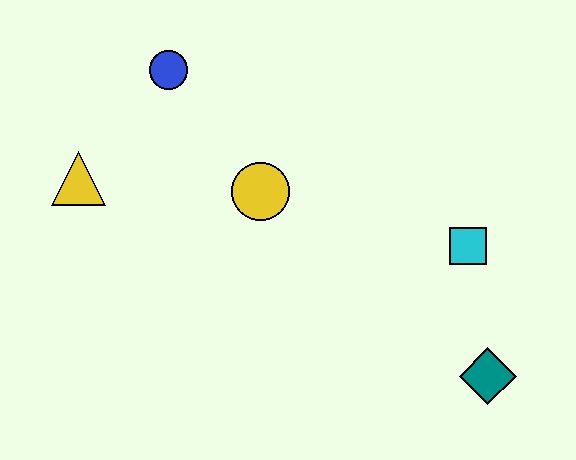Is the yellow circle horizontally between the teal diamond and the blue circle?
Yes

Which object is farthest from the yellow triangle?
The teal diamond is farthest from the yellow triangle.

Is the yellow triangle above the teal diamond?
Yes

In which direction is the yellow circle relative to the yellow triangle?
The yellow circle is to the right of the yellow triangle.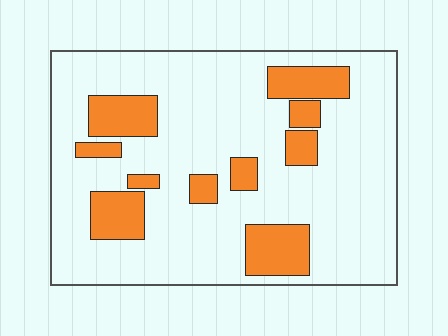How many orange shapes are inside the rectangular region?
10.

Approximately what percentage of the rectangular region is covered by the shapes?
Approximately 20%.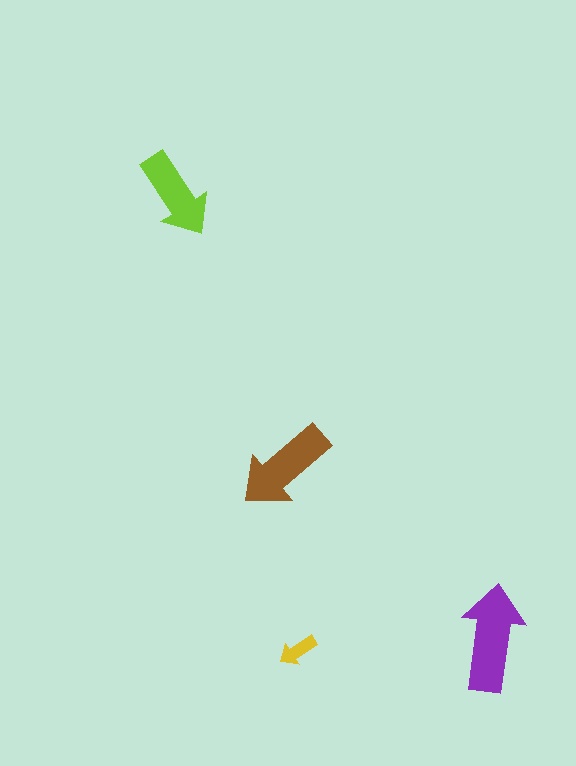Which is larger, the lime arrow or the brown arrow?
The brown one.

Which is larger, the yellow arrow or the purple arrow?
The purple one.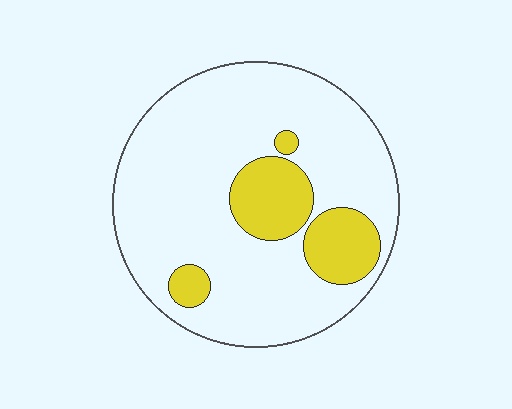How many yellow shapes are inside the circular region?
4.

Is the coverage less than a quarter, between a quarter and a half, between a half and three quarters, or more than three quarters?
Less than a quarter.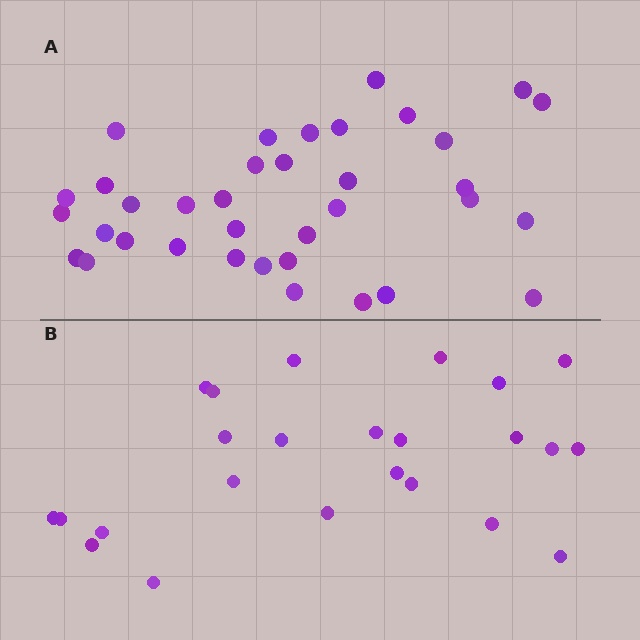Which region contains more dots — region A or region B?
Region A (the top region) has more dots.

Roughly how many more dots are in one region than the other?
Region A has roughly 12 or so more dots than region B.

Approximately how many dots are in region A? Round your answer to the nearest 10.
About 40 dots. (The exact count is 36, which rounds to 40.)